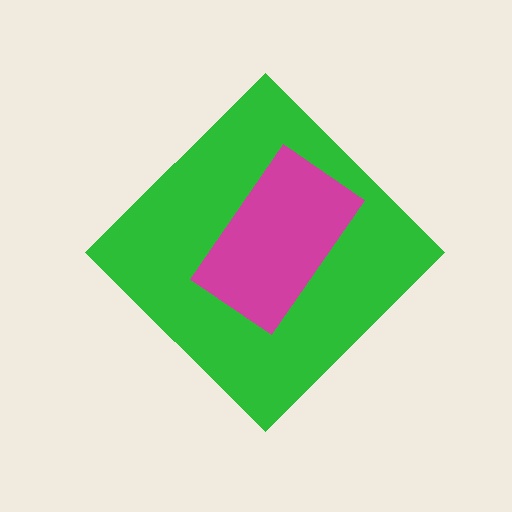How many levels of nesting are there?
2.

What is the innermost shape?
The magenta rectangle.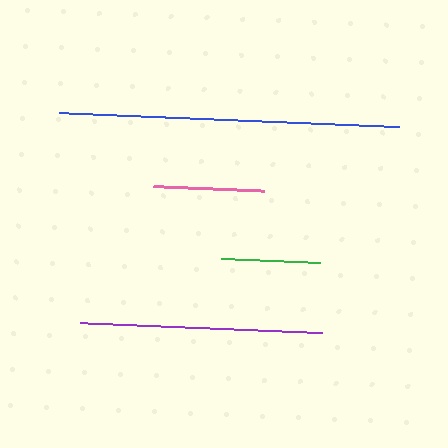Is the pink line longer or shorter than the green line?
The pink line is longer than the green line.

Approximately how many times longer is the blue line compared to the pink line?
The blue line is approximately 3.1 times the length of the pink line.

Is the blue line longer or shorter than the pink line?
The blue line is longer than the pink line.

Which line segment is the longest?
The blue line is the longest at approximately 340 pixels.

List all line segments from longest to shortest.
From longest to shortest: blue, purple, pink, green.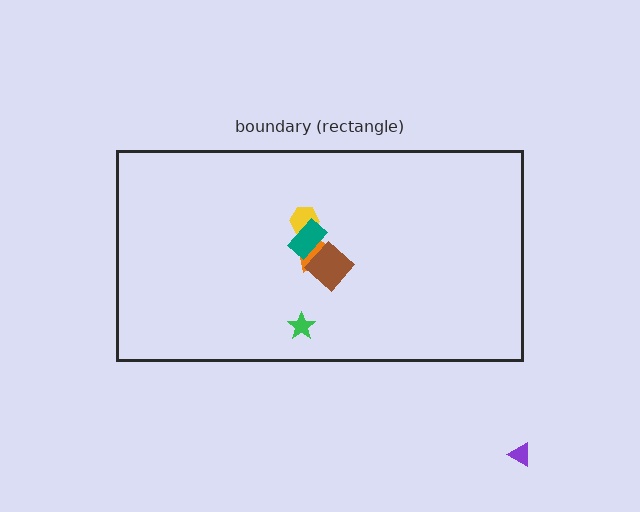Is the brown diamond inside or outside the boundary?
Inside.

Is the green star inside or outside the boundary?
Inside.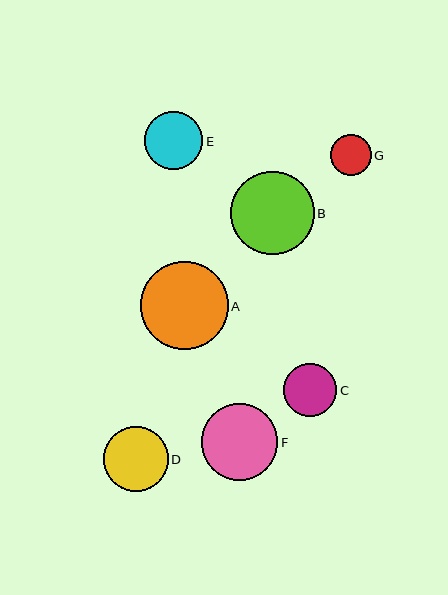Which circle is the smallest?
Circle G is the smallest with a size of approximately 41 pixels.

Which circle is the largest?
Circle A is the largest with a size of approximately 88 pixels.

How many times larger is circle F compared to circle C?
Circle F is approximately 1.4 times the size of circle C.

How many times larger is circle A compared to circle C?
Circle A is approximately 1.7 times the size of circle C.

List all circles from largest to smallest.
From largest to smallest: A, B, F, D, E, C, G.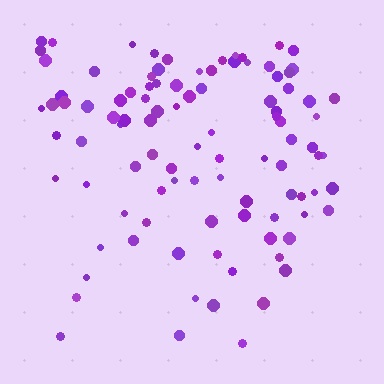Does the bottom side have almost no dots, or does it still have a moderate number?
Still a moderate number, just noticeably fewer than the top.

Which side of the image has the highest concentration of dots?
The top.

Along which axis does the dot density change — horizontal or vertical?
Vertical.